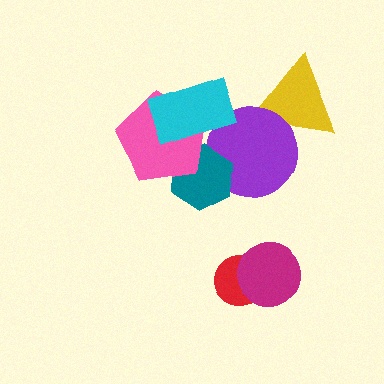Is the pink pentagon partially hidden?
Yes, it is partially covered by another shape.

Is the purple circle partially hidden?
Yes, it is partially covered by another shape.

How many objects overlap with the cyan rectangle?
2 objects overlap with the cyan rectangle.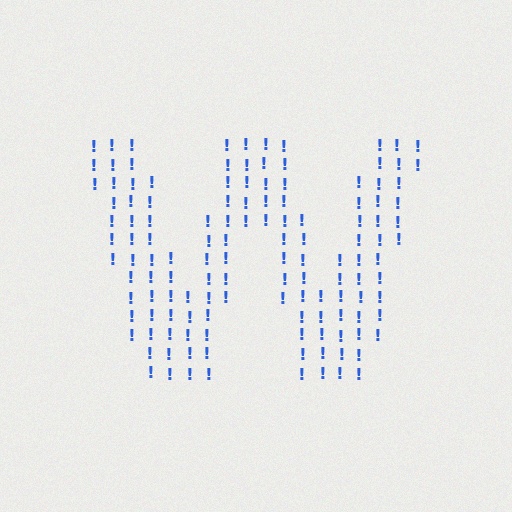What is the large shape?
The large shape is the letter W.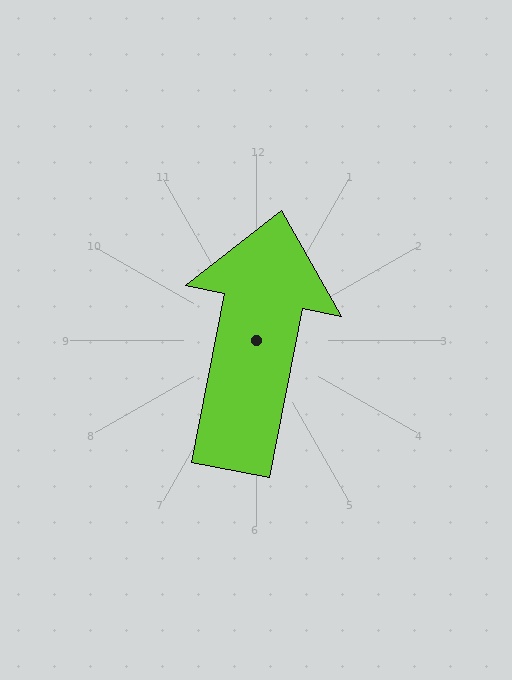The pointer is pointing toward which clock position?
Roughly 12 o'clock.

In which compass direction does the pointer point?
North.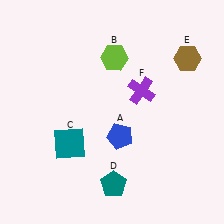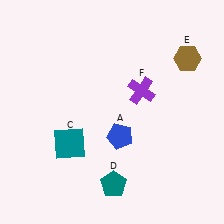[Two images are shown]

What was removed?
The lime hexagon (B) was removed in Image 2.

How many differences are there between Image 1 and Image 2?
There is 1 difference between the two images.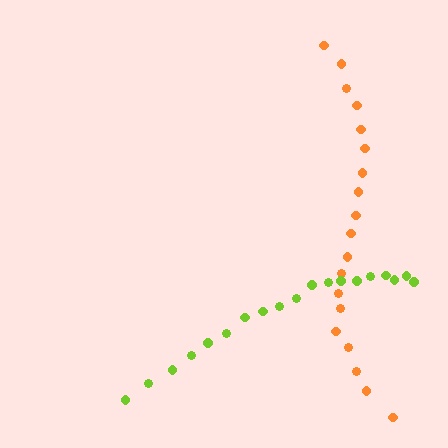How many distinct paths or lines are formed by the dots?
There are 2 distinct paths.